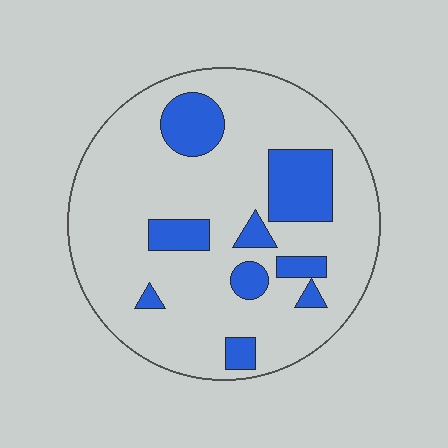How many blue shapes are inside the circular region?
9.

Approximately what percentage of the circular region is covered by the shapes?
Approximately 20%.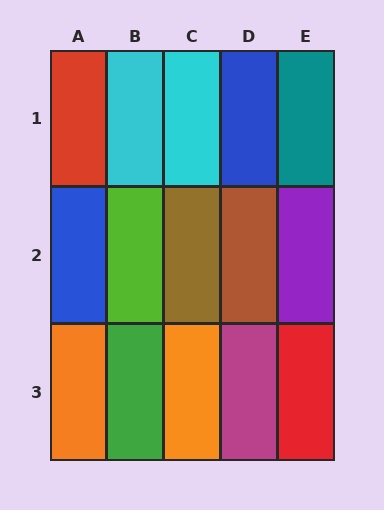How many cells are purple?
1 cell is purple.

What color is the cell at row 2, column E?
Purple.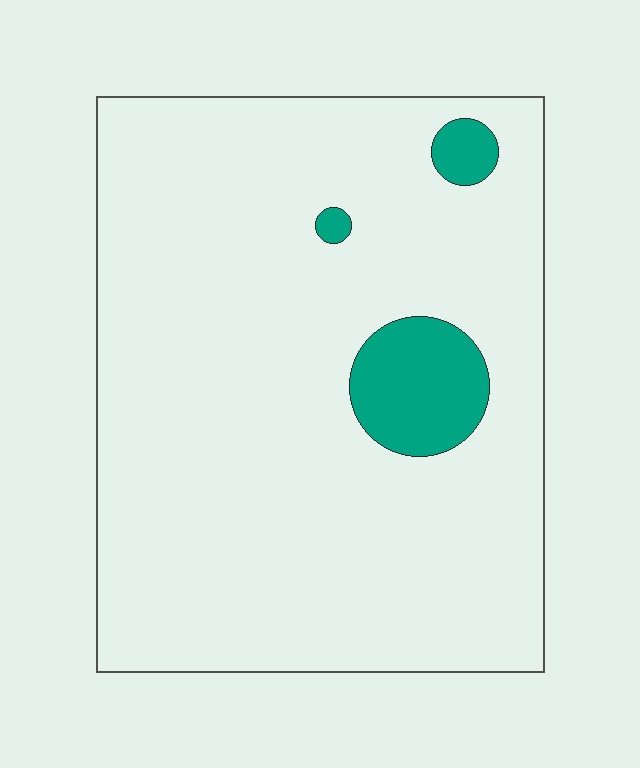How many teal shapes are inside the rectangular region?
3.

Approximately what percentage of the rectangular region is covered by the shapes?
Approximately 10%.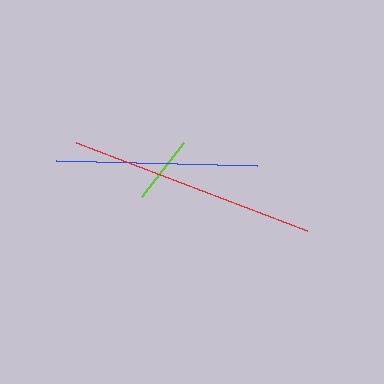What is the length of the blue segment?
The blue segment is approximately 201 pixels long.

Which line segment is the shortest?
The lime line is the shortest at approximately 68 pixels.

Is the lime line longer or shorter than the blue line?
The blue line is longer than the lime line.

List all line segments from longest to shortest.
From longest to shortest: red, blue, lime.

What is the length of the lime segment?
The lime segment is approximately 68 pixels long.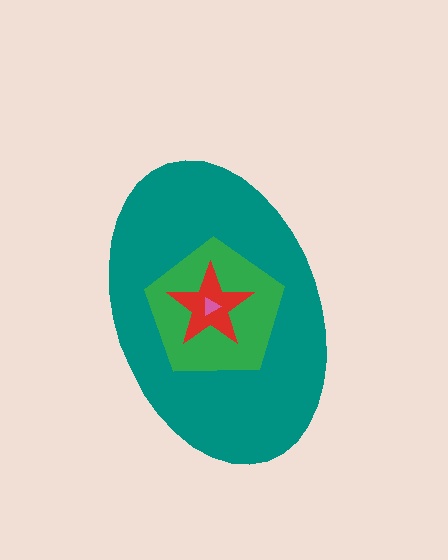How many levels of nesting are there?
4.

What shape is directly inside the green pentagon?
The red star.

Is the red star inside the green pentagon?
Yes.